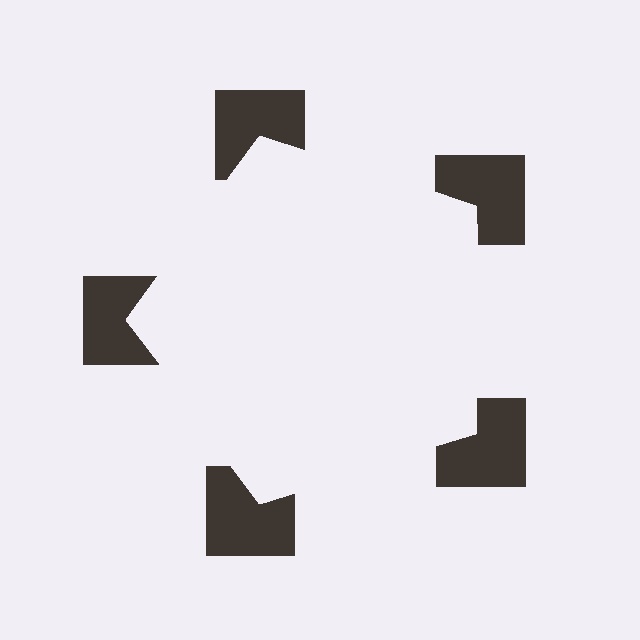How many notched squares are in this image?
There are 5 — one at each vertex of the illusory pentagon.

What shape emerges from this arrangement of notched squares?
An illusory pentagon — its edges are inferred from the aligned wedge cuts in the notched squares, not physically drawn.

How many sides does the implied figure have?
5 sides.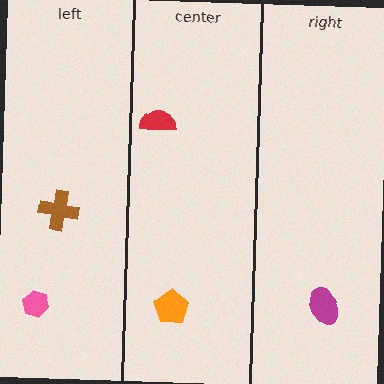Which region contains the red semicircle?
The center region.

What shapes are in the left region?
The brown cross, the pink hexagon.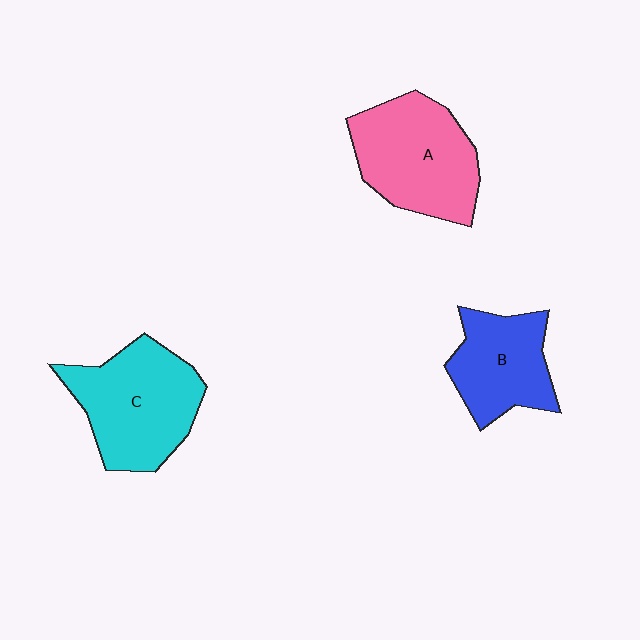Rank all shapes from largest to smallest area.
From largest to smallest: C (cyan), A (pink), B (blue).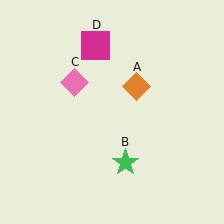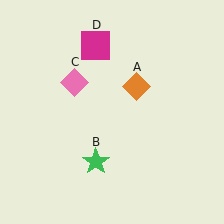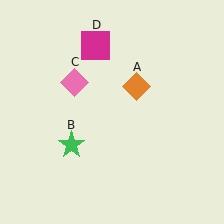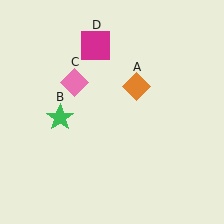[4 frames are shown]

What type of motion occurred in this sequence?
The green star (object B) rotated clockwise around the center of the scene.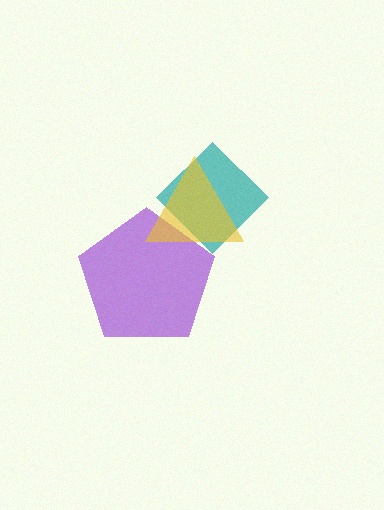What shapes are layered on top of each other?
The layered shapes are: a purple pentagon, a teal diamond, a yellow triangle.